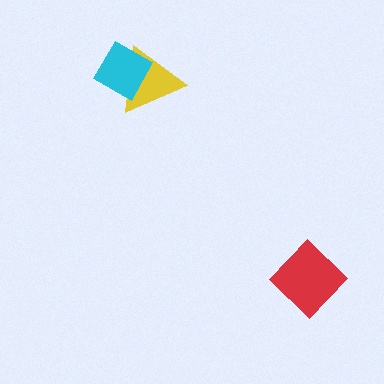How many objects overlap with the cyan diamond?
1 object overlaps with the cyan diamond.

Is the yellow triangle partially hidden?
Yes, it is partially covered by another shape.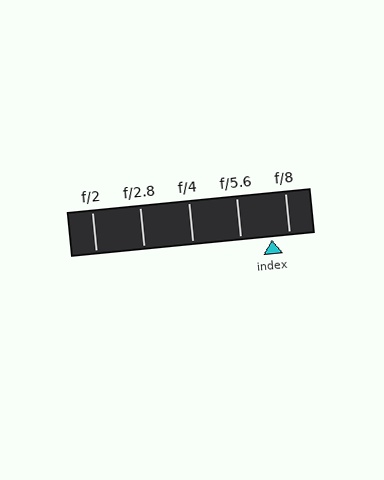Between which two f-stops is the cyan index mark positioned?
The index mark is between f/5.6 and f/8.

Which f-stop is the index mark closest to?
The index mark is closest to f/8.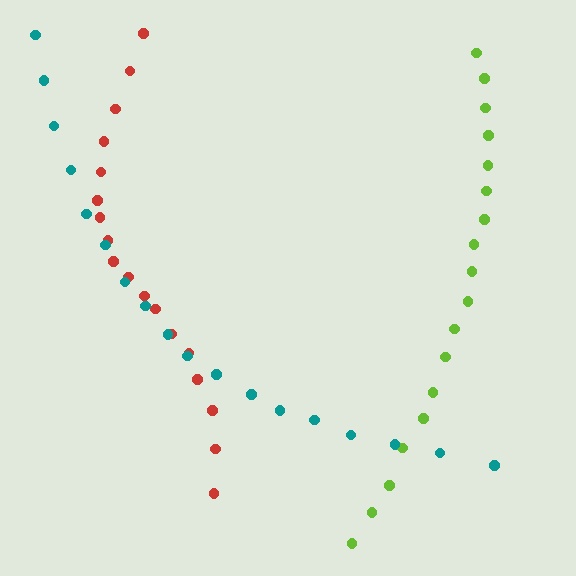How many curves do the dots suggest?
There are 3 distinct paths.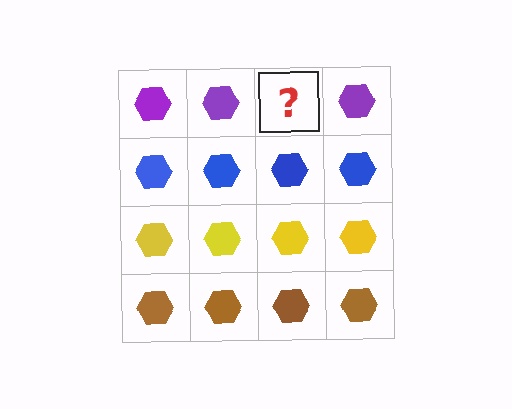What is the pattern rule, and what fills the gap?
The rule is that each row has a consistent color. The gap should be filled with a purple hexagon.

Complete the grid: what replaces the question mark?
The question mark should be replaced with a purple hexagon.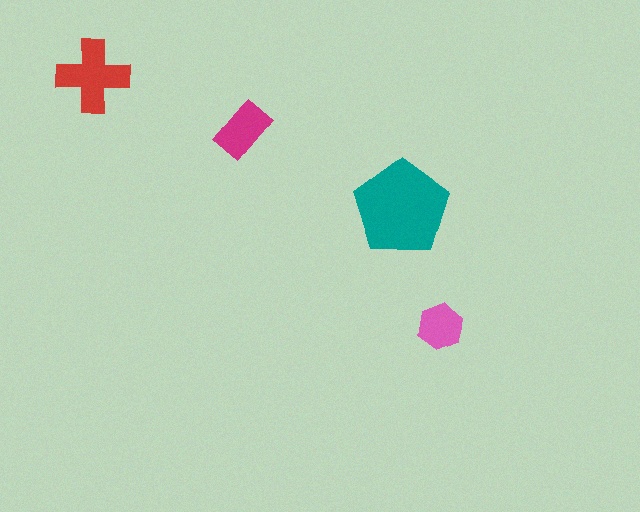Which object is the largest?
The teal pentagon.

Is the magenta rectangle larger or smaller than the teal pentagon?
Smaller.